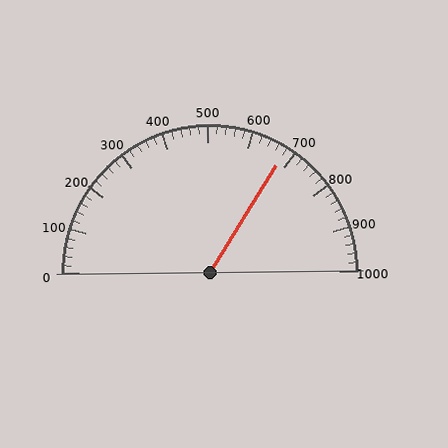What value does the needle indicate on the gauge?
The needle indicates approximately 680.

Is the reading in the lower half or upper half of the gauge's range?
The reading is in the upper half of the range (0 to 1000).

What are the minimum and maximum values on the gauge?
The gauge ranges from 0 to 1000.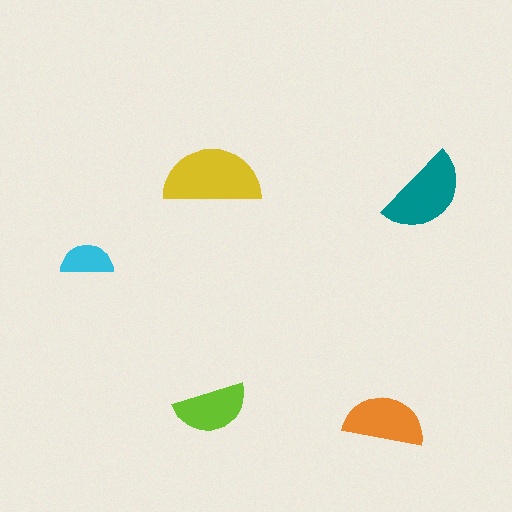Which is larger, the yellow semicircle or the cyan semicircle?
The yellow one.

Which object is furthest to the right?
The teal semicircle is rightmost.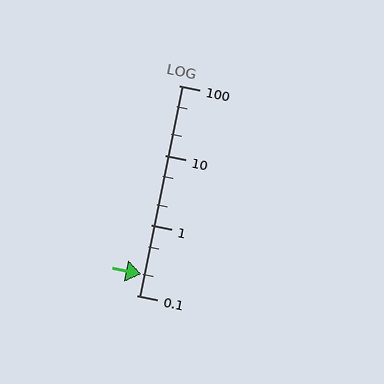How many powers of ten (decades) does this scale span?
The scale spans 3 decades, from 0.1 to 100.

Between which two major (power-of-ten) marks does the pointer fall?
The pointer is between 0.1 and 1.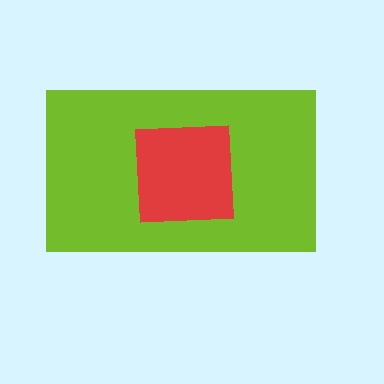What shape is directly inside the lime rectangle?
The red square.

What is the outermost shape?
The lime rectangle.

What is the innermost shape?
The red square.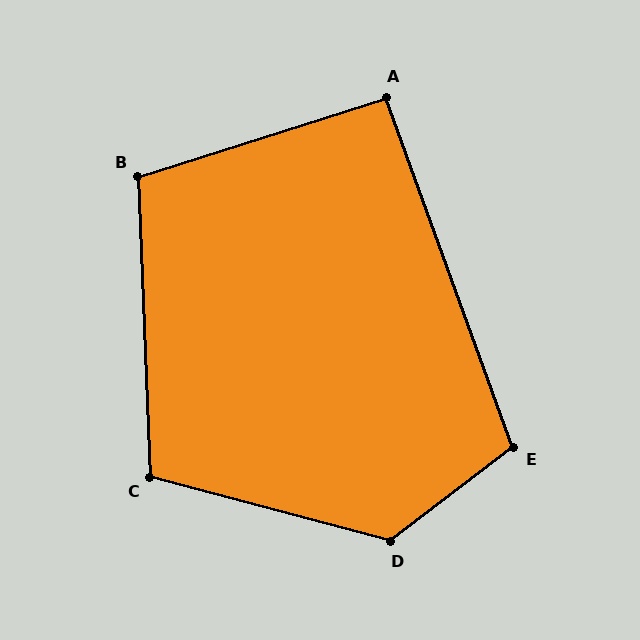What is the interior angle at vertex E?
Approximately 107 degrees (obtuse).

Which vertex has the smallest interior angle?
A, at approximately 92 degrees.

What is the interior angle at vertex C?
Approximately 107 degrees (obtuse).